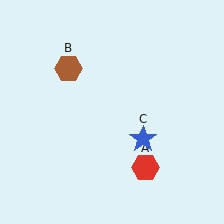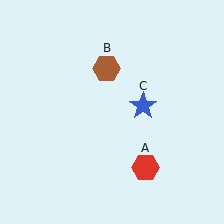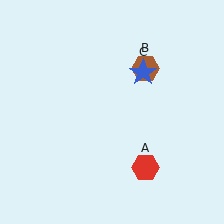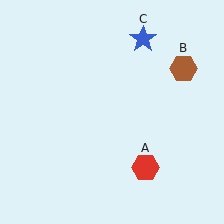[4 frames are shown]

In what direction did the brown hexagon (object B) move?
The brown hexagon (object B) moved right.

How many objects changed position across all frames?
2 objects changed position: brown hexagon (object B), blue star (object C).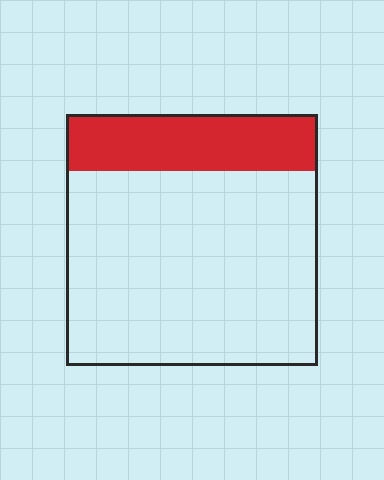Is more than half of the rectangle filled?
No.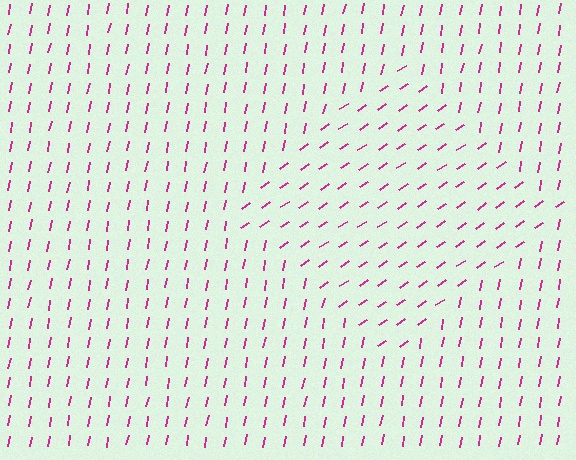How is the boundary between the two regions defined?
The boundary is defined purely by a change in line orientation (approximately 45 degrees difference). All lines are the same color and thickness.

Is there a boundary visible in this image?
Yes, there is a texture boundary formed by a change in line orientation.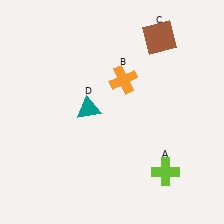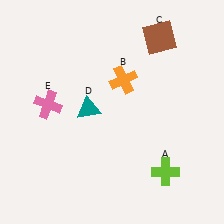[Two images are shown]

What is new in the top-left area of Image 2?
A pink cross (E) was added in the top-left area of Image 2.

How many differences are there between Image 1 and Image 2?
There is 1 difference between the two images.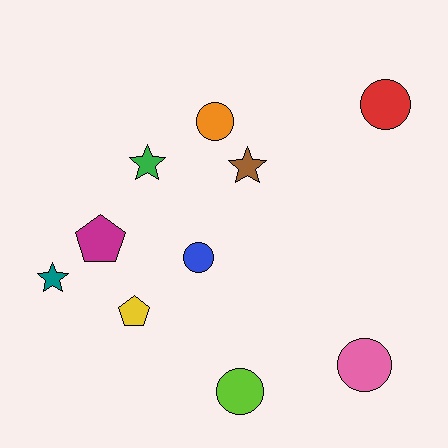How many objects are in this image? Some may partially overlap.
There are 10 objects.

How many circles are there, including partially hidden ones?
There are 5 circles.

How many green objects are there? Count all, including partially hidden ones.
There is 1 green object.